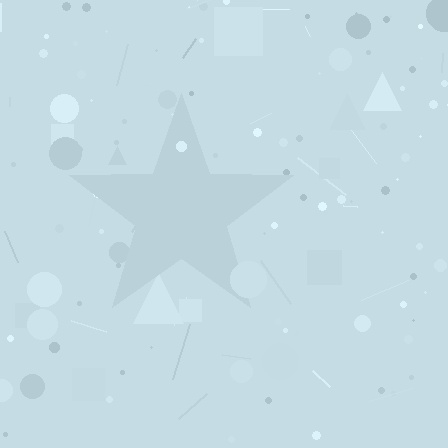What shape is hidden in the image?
A star is hidden in the image.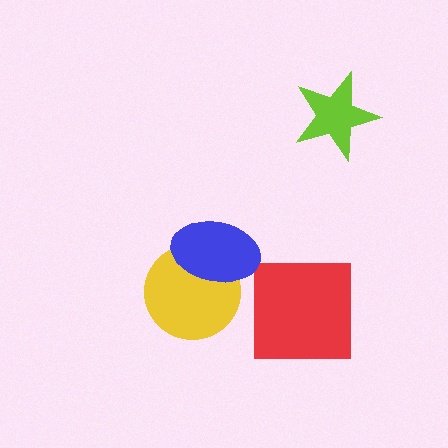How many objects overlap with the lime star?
0 objects overlap with the lime star.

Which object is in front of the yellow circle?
The blue ellipse is in front of the yellow circle.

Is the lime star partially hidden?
No, no other shape covers it.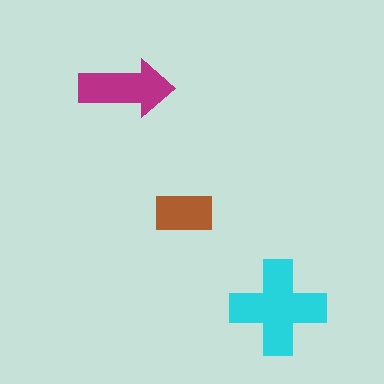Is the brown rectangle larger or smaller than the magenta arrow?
Smaller.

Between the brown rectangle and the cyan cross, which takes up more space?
The cyan cross.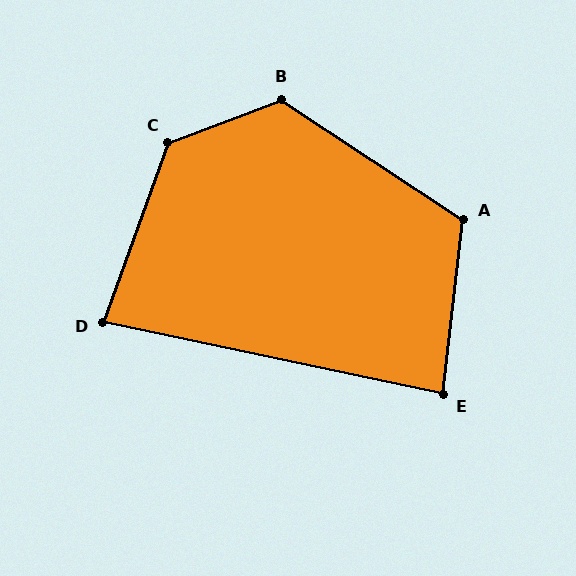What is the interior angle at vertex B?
Approximately 126 degrees (obtuse).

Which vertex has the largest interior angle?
C, at approximately 131 degrees.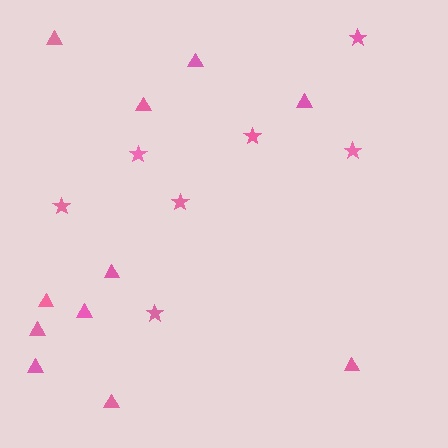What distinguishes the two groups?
There are 2 groups: one group of stars (7) and one group of triangles (11).